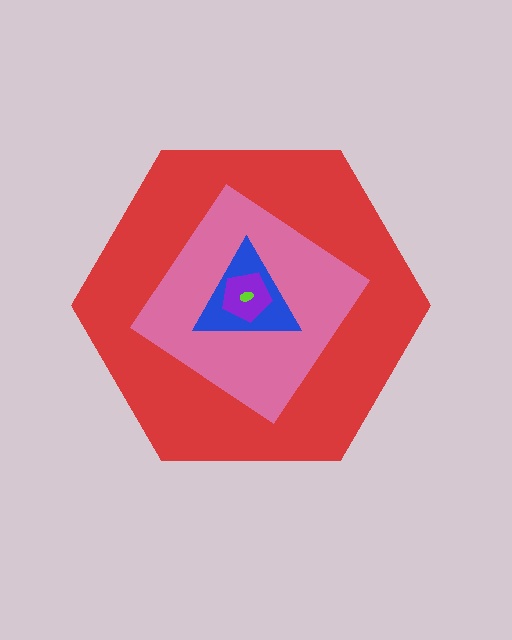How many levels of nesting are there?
5.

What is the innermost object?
The lime ellipse.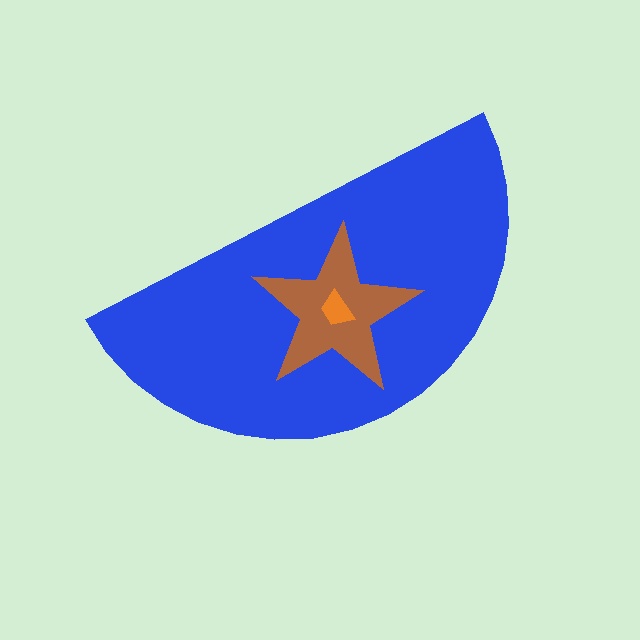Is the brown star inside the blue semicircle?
Yes.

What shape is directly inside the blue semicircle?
The brown star.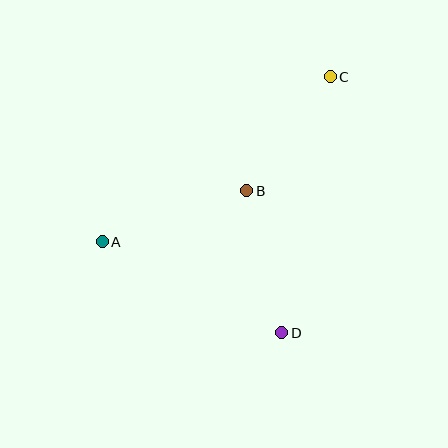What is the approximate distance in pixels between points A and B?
The distance between A and B is approximately 154 pixels.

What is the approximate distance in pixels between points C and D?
The distance between C and D is approximately 261 pixels.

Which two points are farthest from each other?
Points A and C are farthest from each other.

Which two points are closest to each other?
Points B and C are closest to each other.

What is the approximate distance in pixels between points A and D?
The distance between A and D is approximately 201 pixels.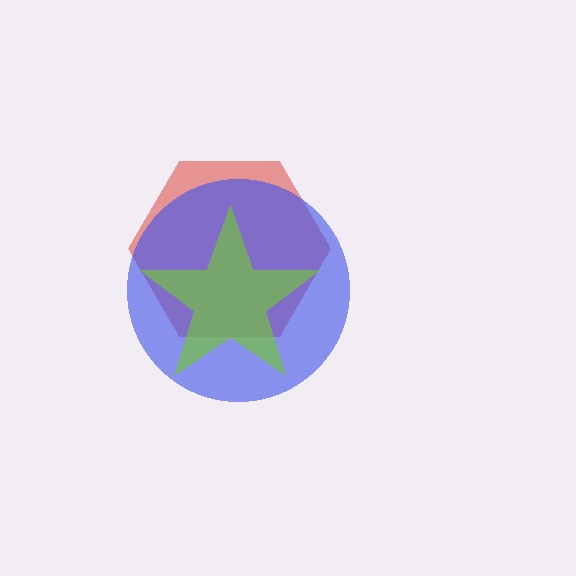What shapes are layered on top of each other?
The layered shapes are: a red hexagon, a blue circle, a lime star.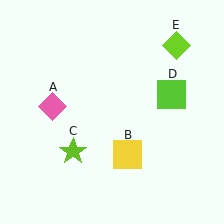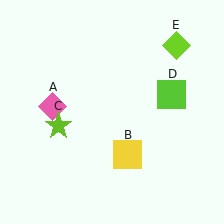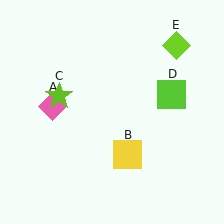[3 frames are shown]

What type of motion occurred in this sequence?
The lime star (object C) rotated clockwise around the center of the scene.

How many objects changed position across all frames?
1 object changed position: lime star (object C).